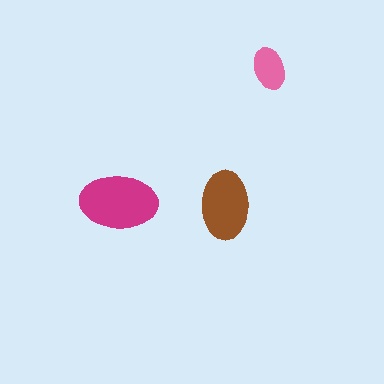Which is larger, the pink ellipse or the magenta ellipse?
The magenta one.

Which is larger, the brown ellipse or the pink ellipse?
The brown one.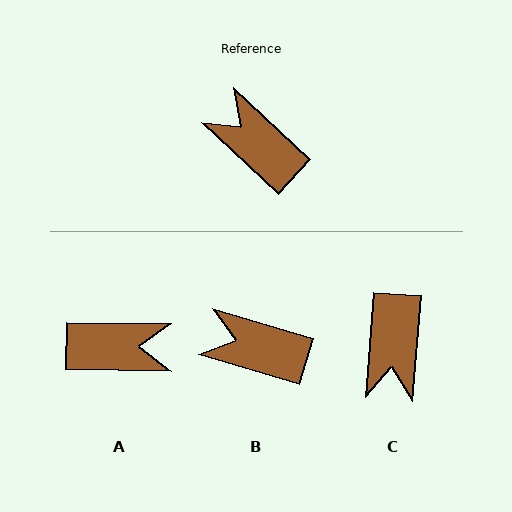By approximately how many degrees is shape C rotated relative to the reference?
Approximately 128 degrees counter-clockwise.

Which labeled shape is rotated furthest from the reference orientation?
A, about 138 degrees away.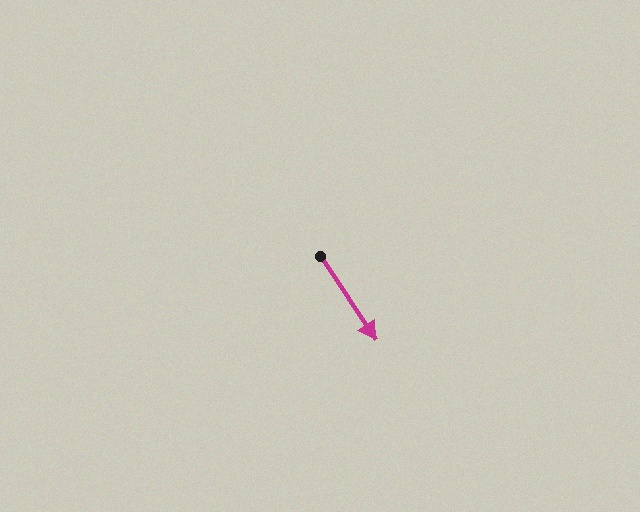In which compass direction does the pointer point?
Southeast.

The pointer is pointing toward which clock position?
Roughly 5 o'clock.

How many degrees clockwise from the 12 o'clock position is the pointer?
Approximately 146 degrees.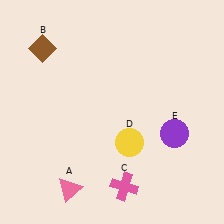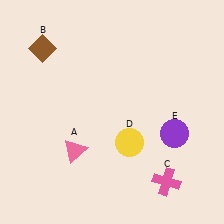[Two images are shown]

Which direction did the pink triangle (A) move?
The pink triangle (A) moved up.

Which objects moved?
The objects that moved are: the pink triangle (A), the pink cross (C).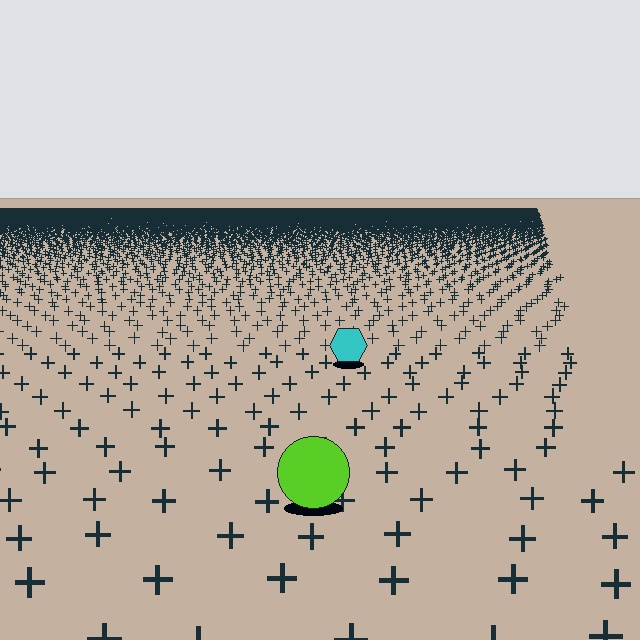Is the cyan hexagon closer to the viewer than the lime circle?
No. The lime circle is closer — you can tell from the texture gradient: the ground texture is coarser near it.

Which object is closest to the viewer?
The lime circle is closest. The texture marks near it are larger and more spread out.